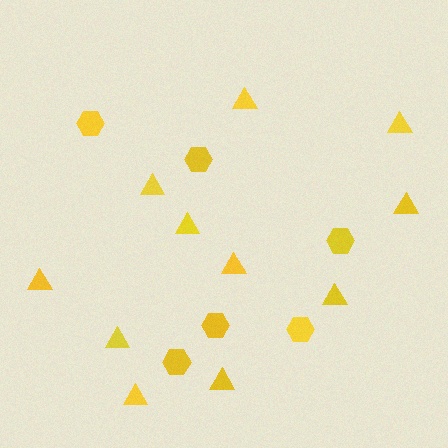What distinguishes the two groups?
There are 2 groups: one group of triangles (11) and one group of hexagons (6).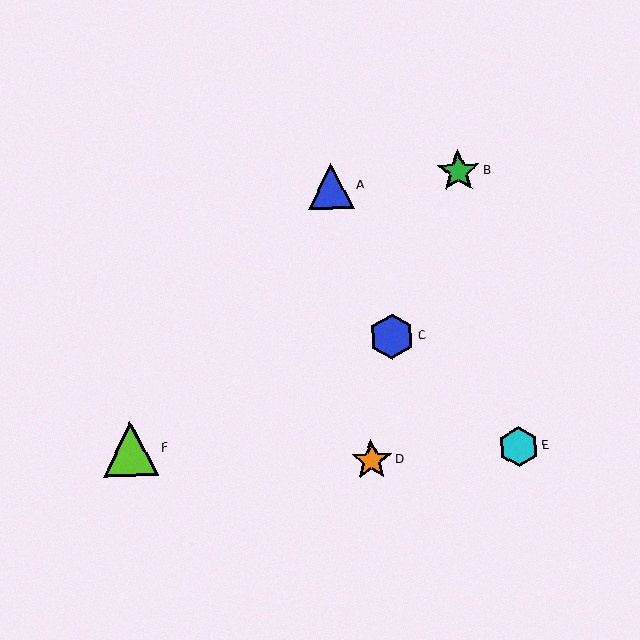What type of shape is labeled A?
Shape A is a blue triangle.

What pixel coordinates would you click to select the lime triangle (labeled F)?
Click at (130, 449) to select the lime triangle F.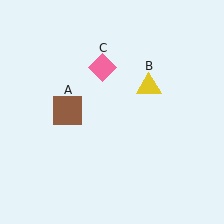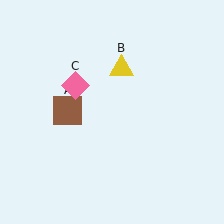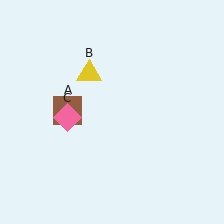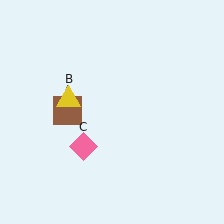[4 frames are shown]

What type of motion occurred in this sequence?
The yellow triangle (object B), pink diamond (object C) rotated counterclockwise around the center of the scene.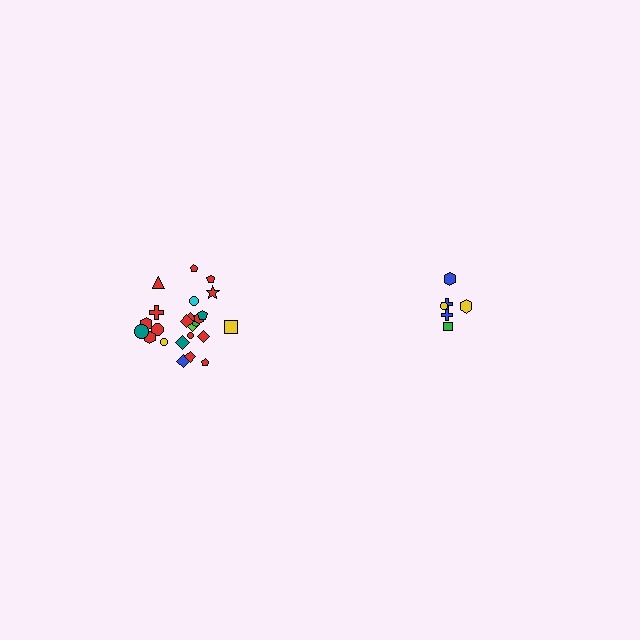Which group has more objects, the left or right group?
The left group.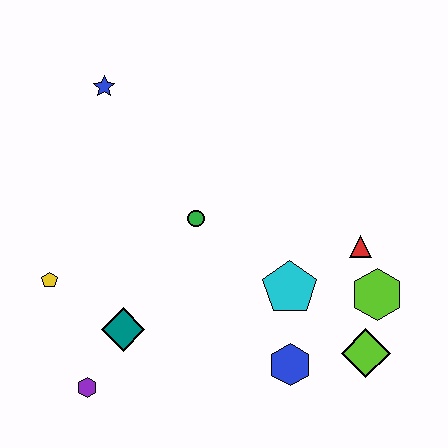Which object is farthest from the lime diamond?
The blue star is farthest from the lime diamond.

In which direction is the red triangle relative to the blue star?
The red triangle is to the right of the blue star.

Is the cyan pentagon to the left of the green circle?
No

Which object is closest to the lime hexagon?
The red triangle is closest to the lime hexagon.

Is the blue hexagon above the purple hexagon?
Yes